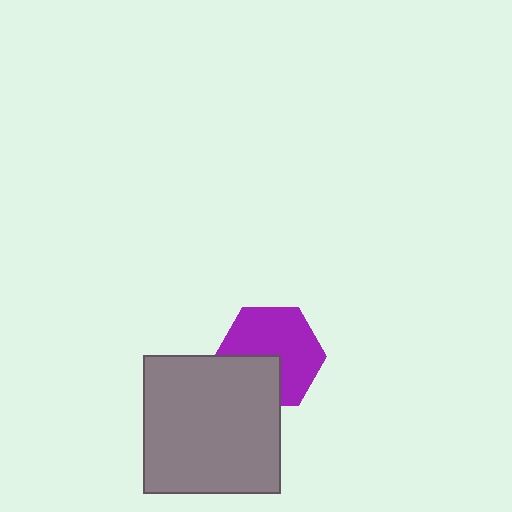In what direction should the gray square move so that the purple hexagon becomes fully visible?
The gray square should move down. That is the shortest direction to clear the overlap and leave the purple hexagon fully visible.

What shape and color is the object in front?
The object in front is a gray square.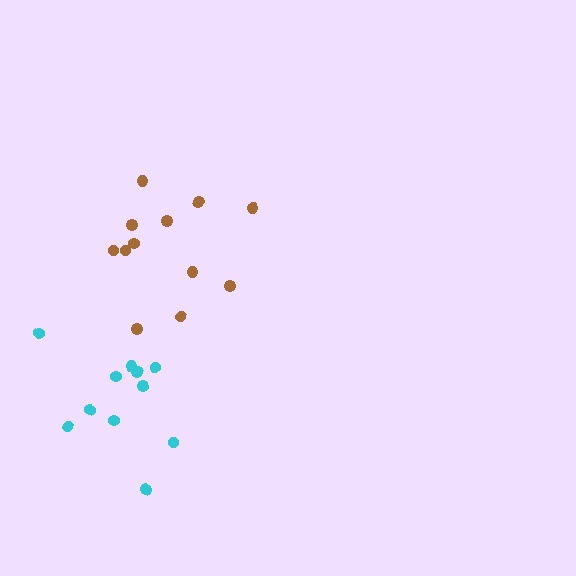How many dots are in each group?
Group 1: 12 dots, Group 2: 11 dots (23 total).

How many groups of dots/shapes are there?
There are 2 groups.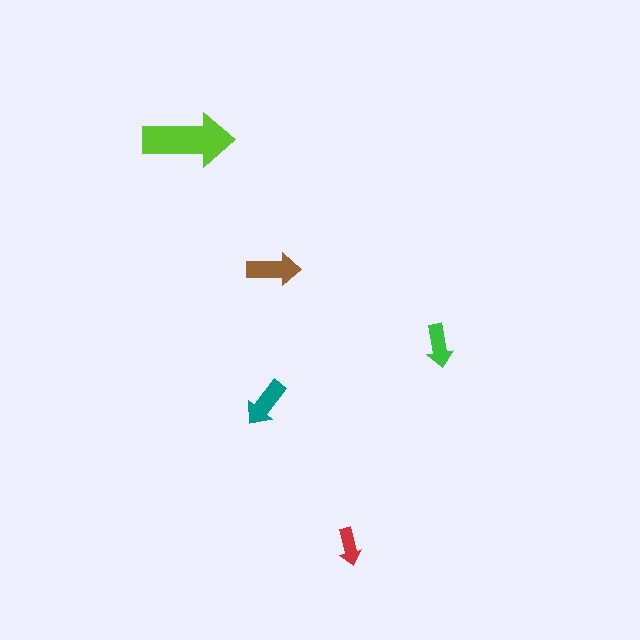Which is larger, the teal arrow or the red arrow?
The teal one.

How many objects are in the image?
There are 5 objects in the image.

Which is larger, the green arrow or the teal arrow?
The teal one.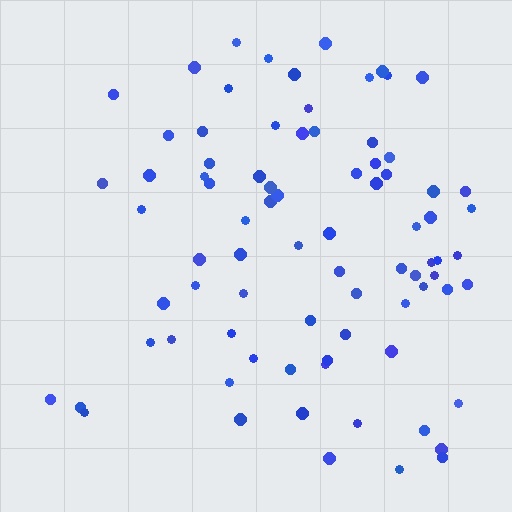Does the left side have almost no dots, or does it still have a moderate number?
Still a moderate number, just noticeably fewer than the right.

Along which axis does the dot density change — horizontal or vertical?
Horizontal.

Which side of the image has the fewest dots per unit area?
The left.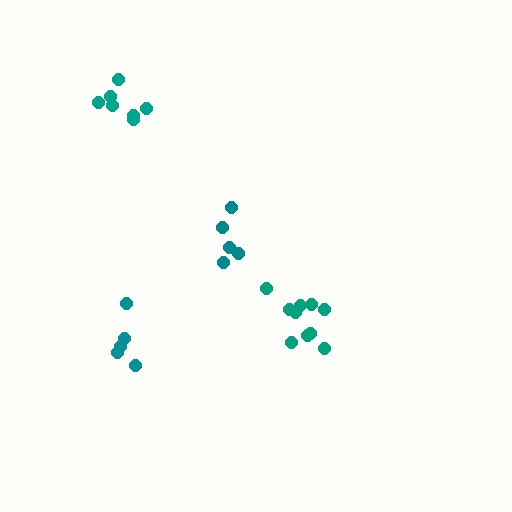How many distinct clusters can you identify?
There are 4 distinct clusters.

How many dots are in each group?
Group 1: 10 dots, Group 2: 5 dots, Group 3: 5 dots, Group 4: 7 dots (27 total).